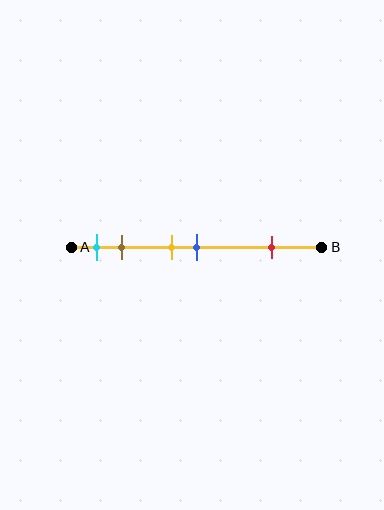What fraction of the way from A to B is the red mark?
The red mark is approximately 80% (0.8) of the way from A to B.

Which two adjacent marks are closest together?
The yellow and blue marks are the closest adjacent pair.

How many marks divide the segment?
There are 5 marks dividing the segment.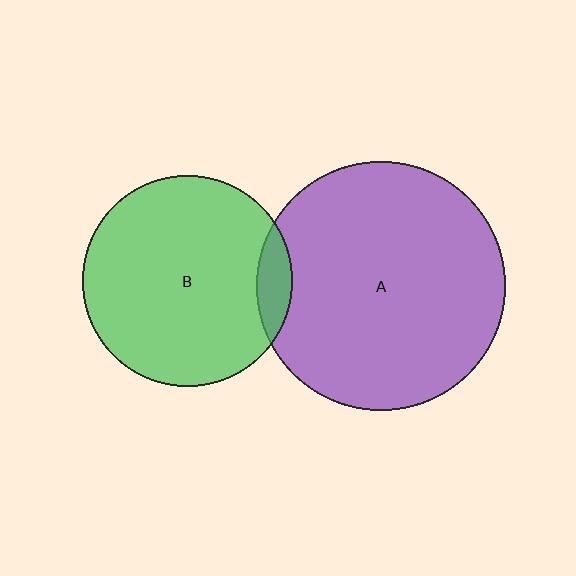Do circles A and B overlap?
Yes.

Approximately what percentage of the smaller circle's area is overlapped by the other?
Approximately 10%.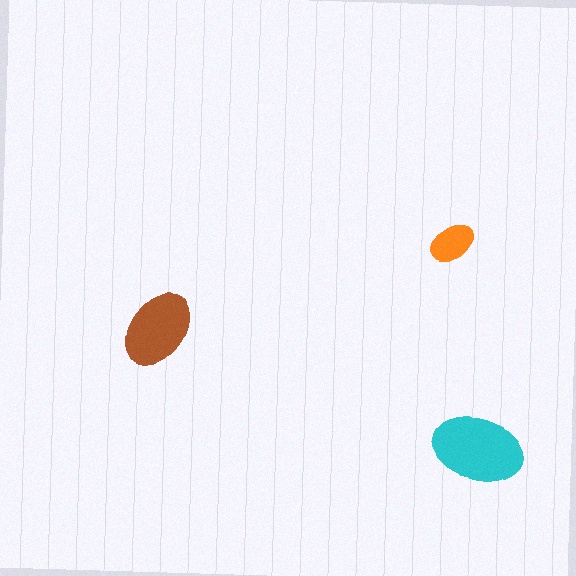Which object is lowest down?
The cyan ellipse is bottommost.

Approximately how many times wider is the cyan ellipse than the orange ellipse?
About 2 times wider.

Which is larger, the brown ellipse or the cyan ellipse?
The cyan one.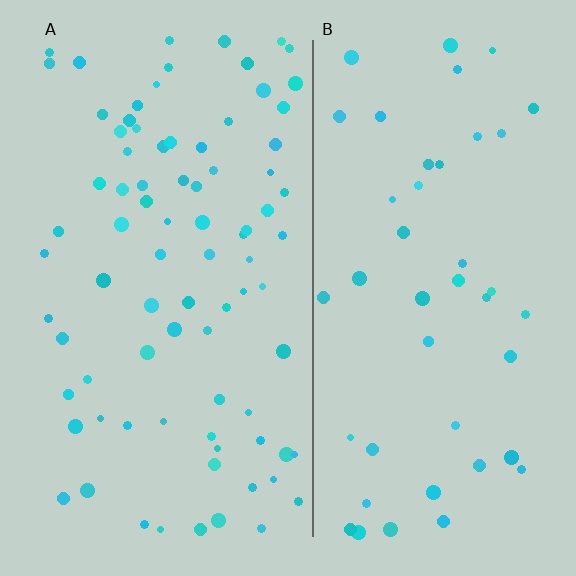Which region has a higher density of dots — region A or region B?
A (the left).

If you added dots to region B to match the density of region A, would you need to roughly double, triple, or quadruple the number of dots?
Approximately double.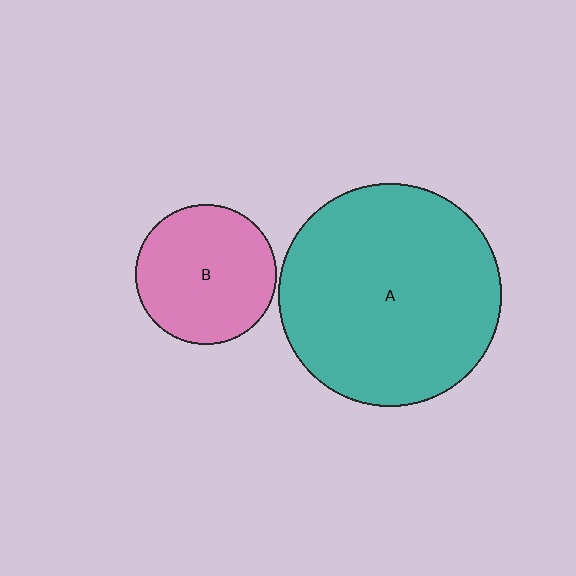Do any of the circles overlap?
No, none of the circles overlap.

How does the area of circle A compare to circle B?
Approximately 2.5 times.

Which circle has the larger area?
Circle A (teal).